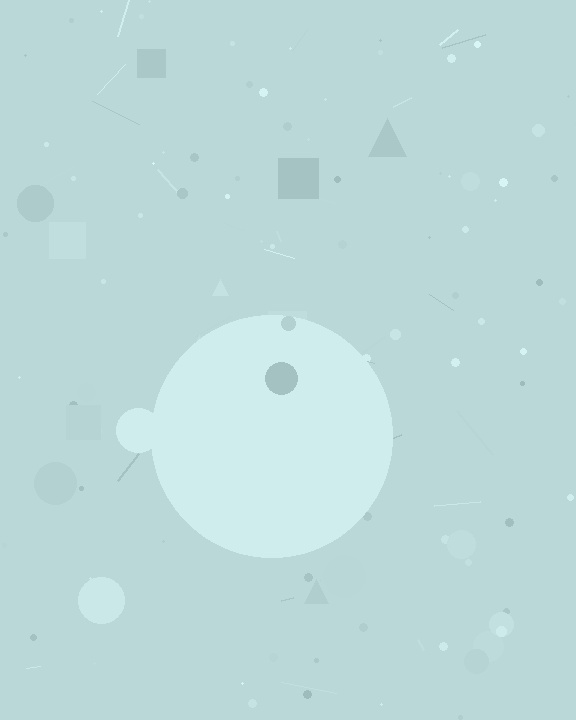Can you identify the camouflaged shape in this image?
The camouflaged shape is a circle.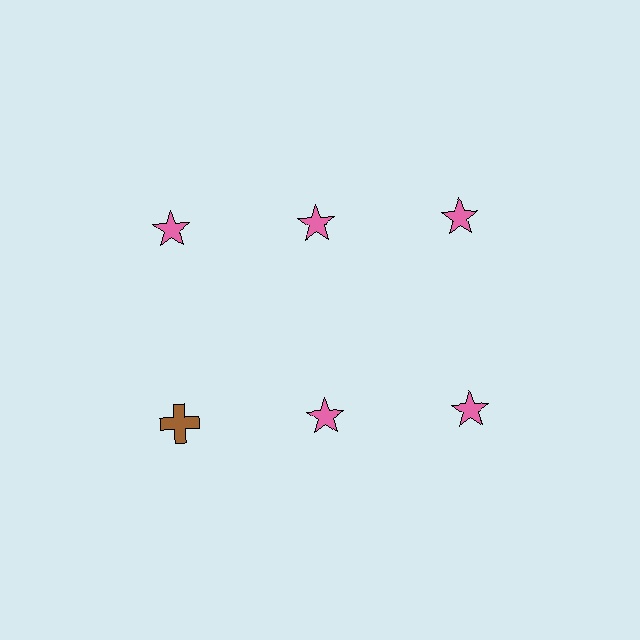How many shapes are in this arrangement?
There are 6 shapes arranged in a grid pattern.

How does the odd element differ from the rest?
It differs in both color (brown instead of pink) and shape (cross instead of star).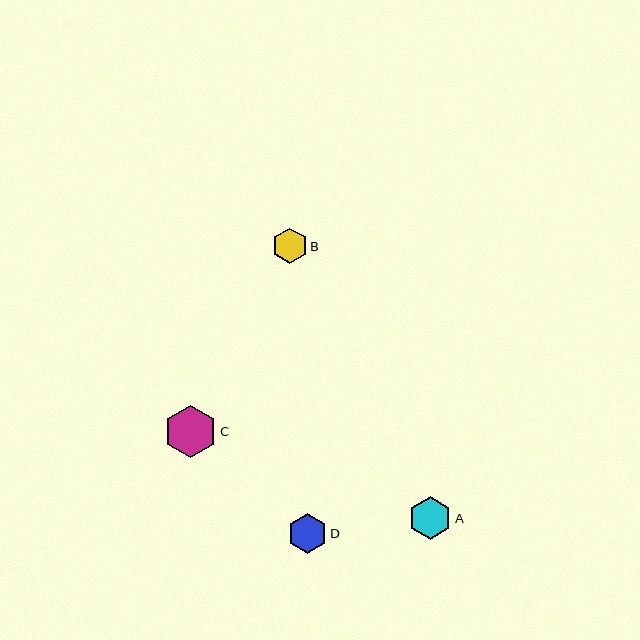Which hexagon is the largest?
Hexagon C is the largest with a size of approximately 52 pixels.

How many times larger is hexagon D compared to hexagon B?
Hexagon D is approximately 1.1 times the size of hexagon B.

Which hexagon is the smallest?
Hexagon B is the smallest with a size of approximately 35 pixels.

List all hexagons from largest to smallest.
From largest to smallest: C, A, D, B.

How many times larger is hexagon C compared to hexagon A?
Hexagon C is approximately 1.2 times the size of hexagon A.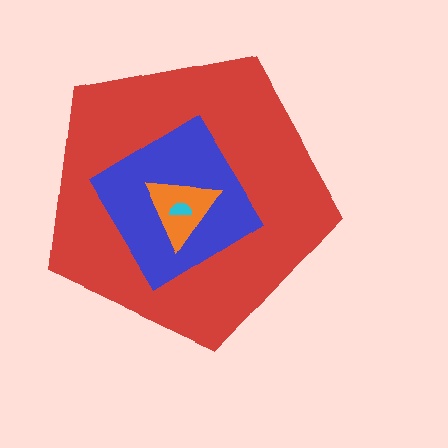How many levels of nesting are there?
4.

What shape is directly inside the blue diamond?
The orange triangle.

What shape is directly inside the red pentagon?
The blue diamond.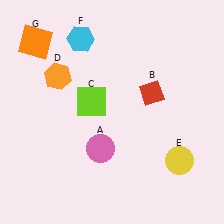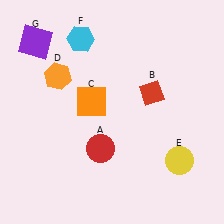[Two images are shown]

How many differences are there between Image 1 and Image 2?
There are 3 differences between the two images.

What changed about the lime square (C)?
In Image 1, C is lime. In Image 2, it changed to orange.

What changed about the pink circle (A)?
In Image 1, A is pink. In Image 2, it changed to red.